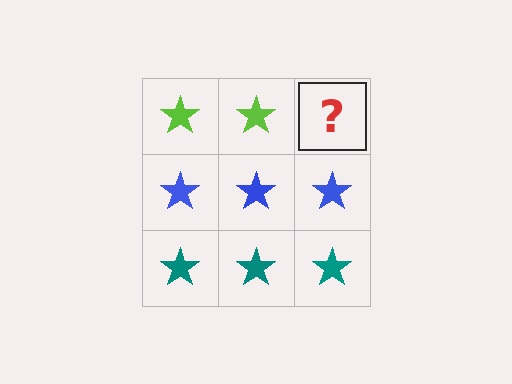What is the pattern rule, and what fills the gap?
The rule is that each row has a consistent color. The gap should be filled with a lime star.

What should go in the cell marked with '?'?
The missing cell should contain a lime star.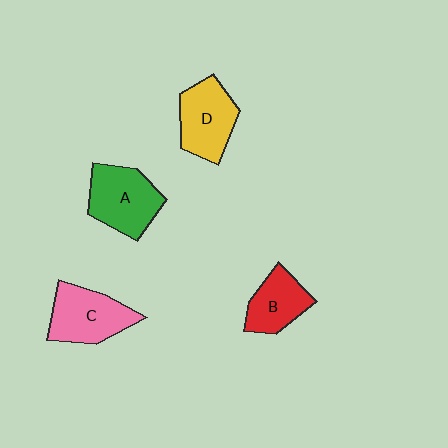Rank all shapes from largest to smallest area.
From largest to smallest: A (green), C (pink), D (yellow), B (red).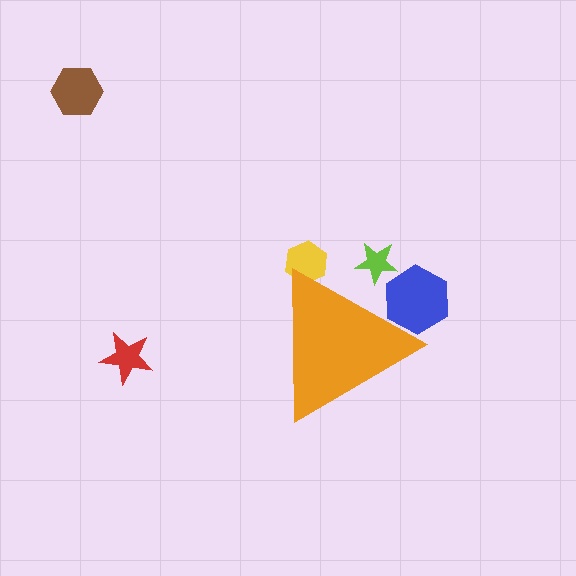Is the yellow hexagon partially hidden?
Yes, the yellow hexagon is partially hidden behind the orange triangle.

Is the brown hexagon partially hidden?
No, the brown hexagon is fully visible.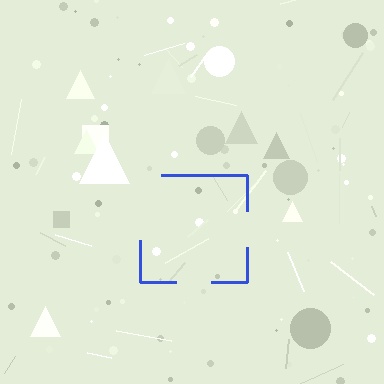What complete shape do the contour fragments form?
The contour fragments form a square.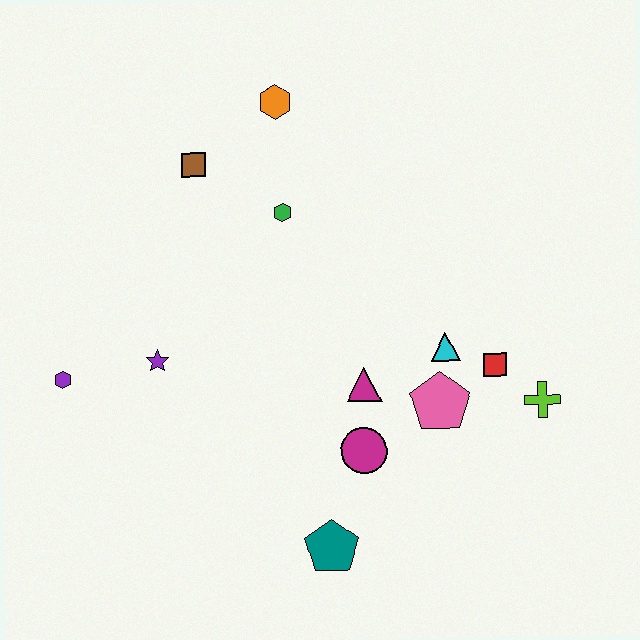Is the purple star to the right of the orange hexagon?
No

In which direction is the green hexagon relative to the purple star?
The green hexagon is above the purple star.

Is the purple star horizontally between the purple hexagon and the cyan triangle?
Yes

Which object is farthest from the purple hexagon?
The lime cross is farthest from the purple hexagon.